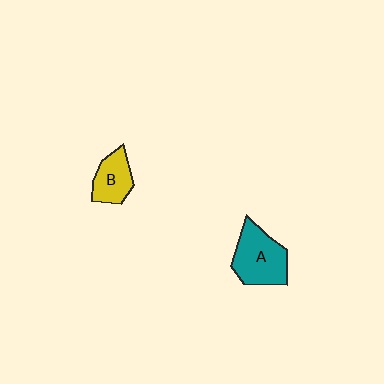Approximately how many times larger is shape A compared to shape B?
Approximately 1.6 times.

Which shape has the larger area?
Shape A (teal).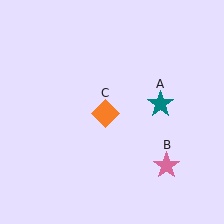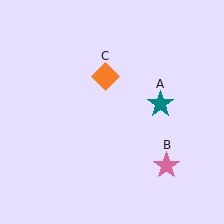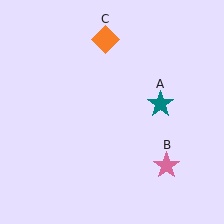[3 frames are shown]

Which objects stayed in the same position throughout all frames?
Teal star (object A) and pink star (object B) remained stationary.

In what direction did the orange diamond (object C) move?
The orange diamond (object C) moved up.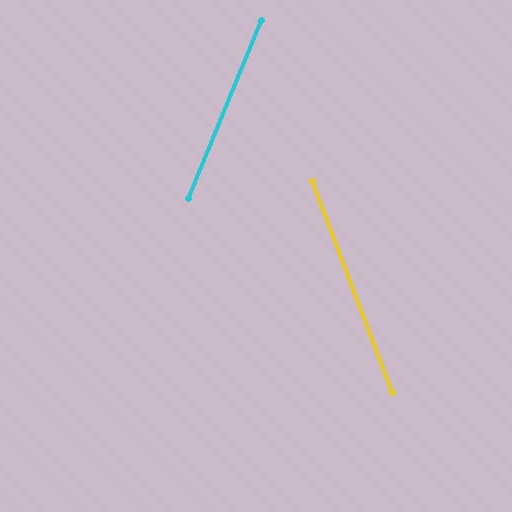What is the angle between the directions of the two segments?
Approximately 43 degrees.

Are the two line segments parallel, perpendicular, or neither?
Neither parallel nor perpendicular — they differ by about 43°.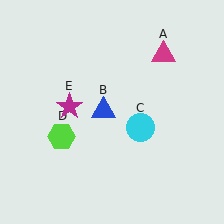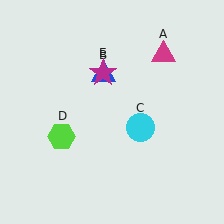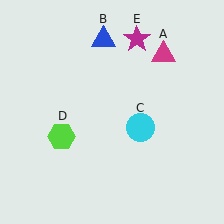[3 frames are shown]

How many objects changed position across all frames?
2 objects changed position: blue triangle (object B), magenta star (object E).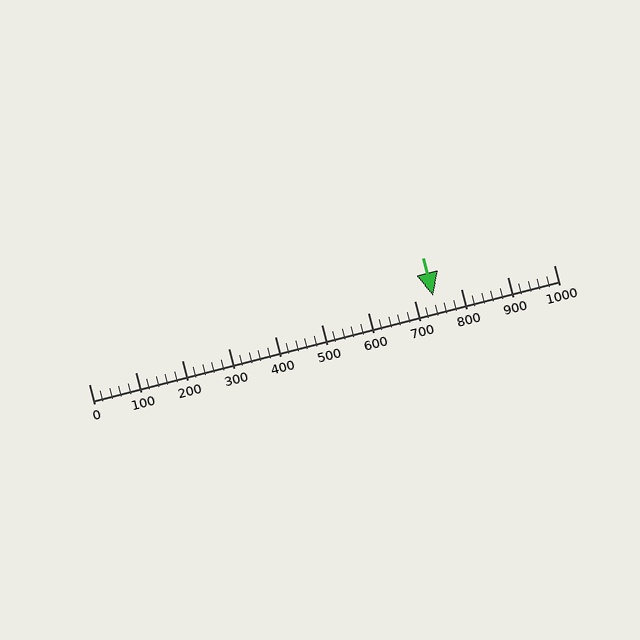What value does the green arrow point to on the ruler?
The green arrow points to approximately 740.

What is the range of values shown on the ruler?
The ruler shows values from 0 to 1000.